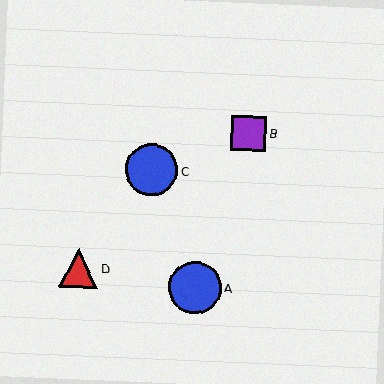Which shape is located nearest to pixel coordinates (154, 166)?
The blue circle (labeled C) at (151, 170) is nearest to that location.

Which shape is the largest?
The blue circle (labeled A) is the largest.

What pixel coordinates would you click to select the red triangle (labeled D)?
Click at (78, 269) to select the red triangle D.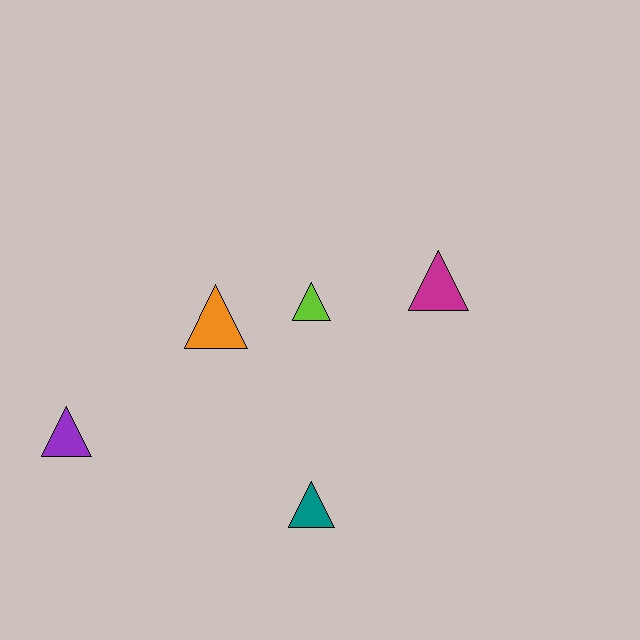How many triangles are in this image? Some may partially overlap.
There are 5 triangles.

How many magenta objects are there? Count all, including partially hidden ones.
There is 1 magenta object.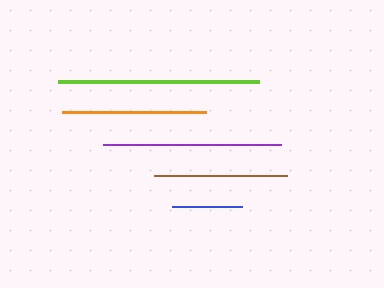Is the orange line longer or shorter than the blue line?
The orange line is longer than the blue line.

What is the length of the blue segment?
The blue segment is approximately 71 pixels long.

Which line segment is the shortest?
The blue line is the shortest at approximately 71 pixels.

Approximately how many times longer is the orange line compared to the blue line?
The orange line is approximately 2.0 times the length of the blue line.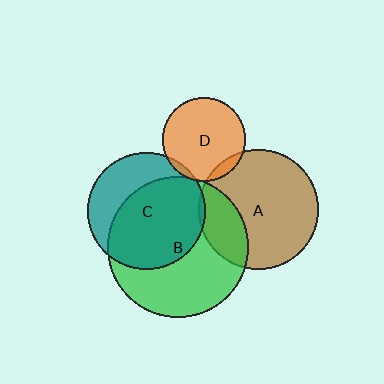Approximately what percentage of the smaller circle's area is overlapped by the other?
Approximately 10%.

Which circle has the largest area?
Circle B (green).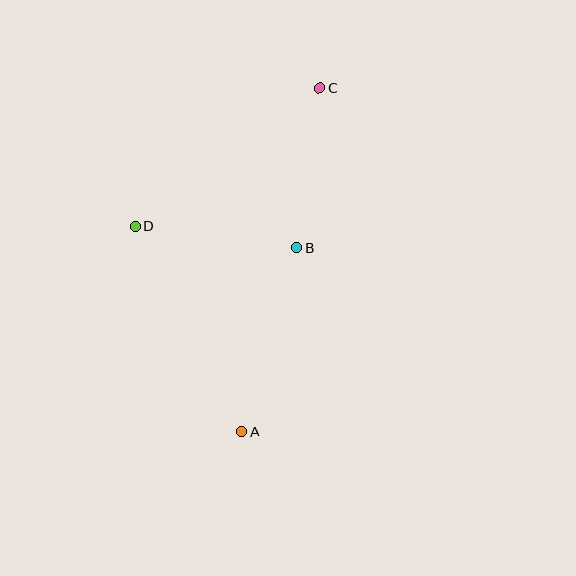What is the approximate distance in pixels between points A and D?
The distance between A and D is approximately 231 pixels.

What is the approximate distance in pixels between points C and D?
The distance between C and D is approximately 230 pixels.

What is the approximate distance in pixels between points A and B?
The distance between A and B is approximately 192 pixels.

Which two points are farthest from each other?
Points A and C are farthest from each other.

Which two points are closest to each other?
Points B and C are closest to each other.